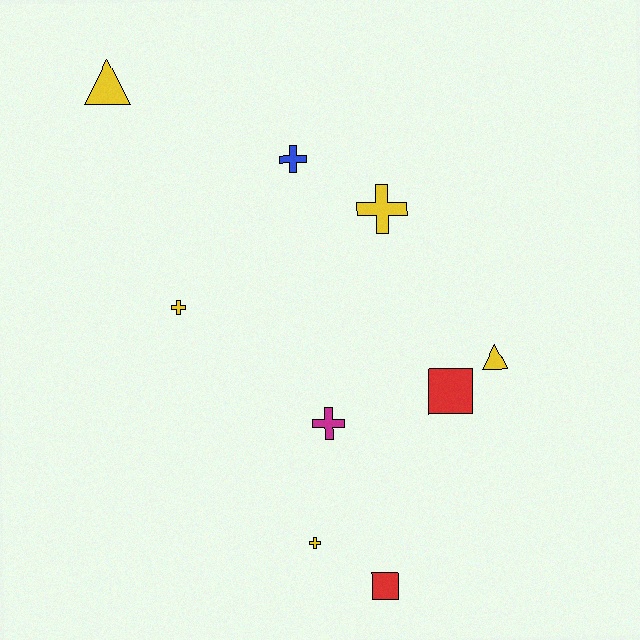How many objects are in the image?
There are 9 objects.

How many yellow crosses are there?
There are 3 yellow crosses.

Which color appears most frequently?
Yellow, with 5 objects.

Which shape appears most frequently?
Cross, with 5 objects.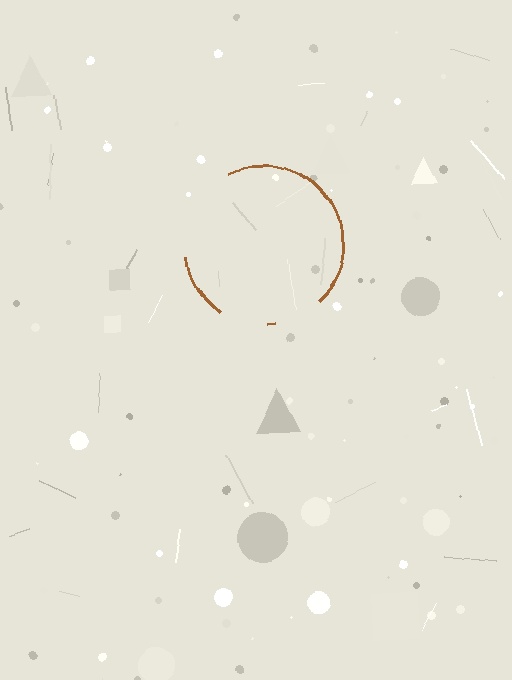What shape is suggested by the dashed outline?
The dashed outline suggests a circle.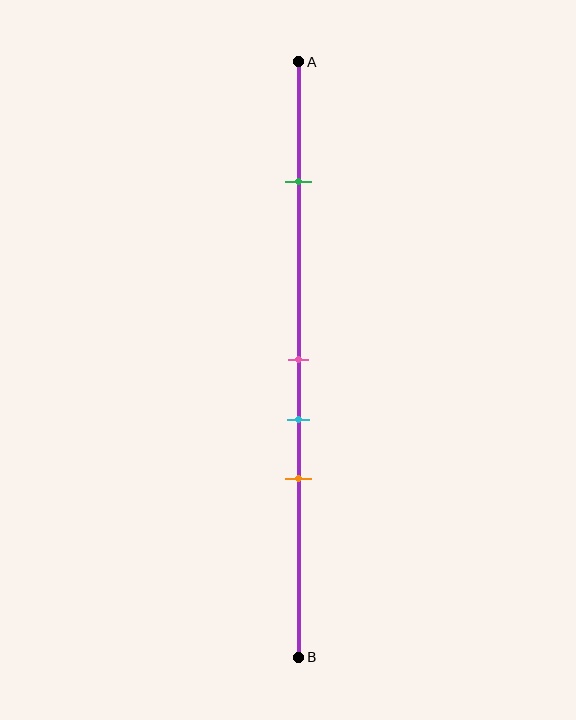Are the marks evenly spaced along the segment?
No, the marks are not evenly spaced.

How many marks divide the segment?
There are 4 marks dividing the segment.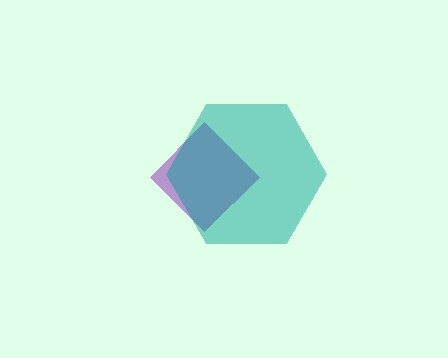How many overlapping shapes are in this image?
There are 2 overlapping shapes in the image.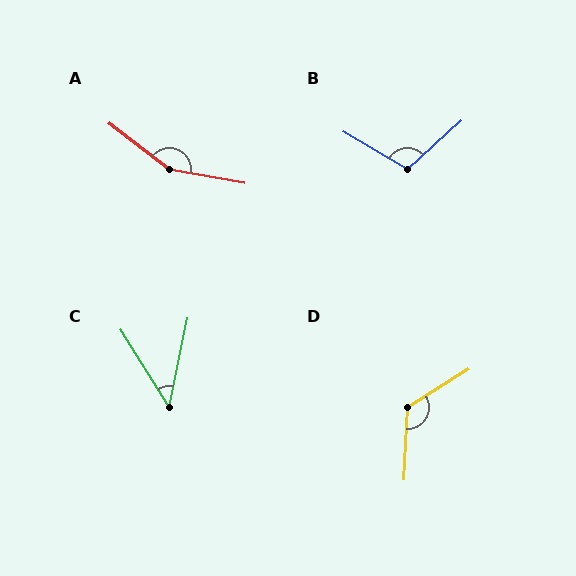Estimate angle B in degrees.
Approximately 108 degrees.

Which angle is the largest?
A, at approximately 153 degrees.